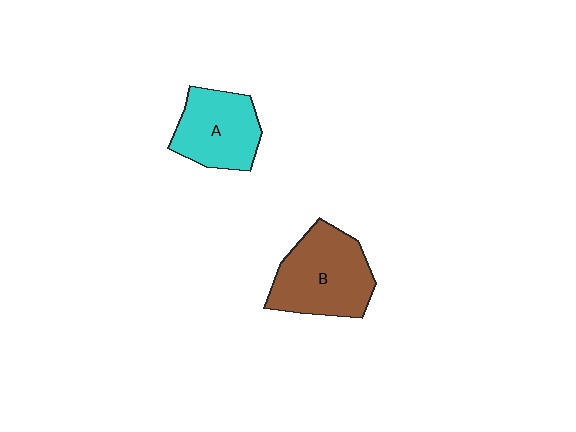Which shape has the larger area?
Shape B (brown).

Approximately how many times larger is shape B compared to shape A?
Approximately 1.3 times.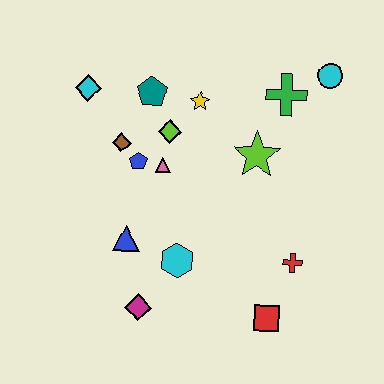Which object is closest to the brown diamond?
The blue pentagon is closest to the brown diamond.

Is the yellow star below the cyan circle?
Yes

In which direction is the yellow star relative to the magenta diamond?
The yellow star is above the magenta diamond.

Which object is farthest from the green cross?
The magenta diamond is farthest from the green cross.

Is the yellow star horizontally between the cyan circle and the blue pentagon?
Yes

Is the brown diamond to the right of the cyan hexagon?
No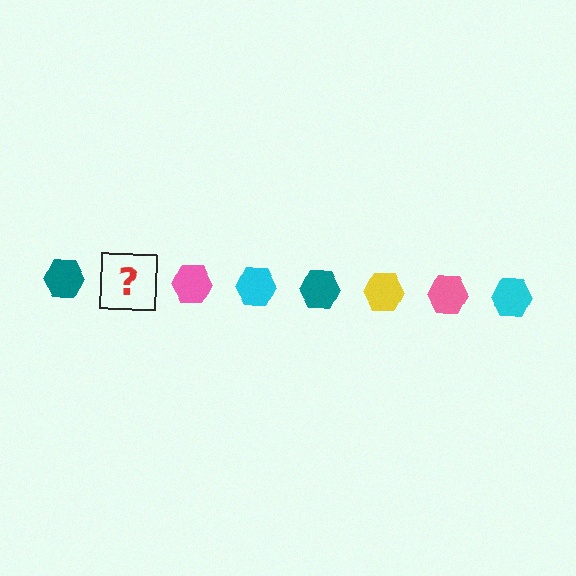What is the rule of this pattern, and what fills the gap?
The rule is that the pattern cycles through teal, yellow, pink, cyan hexagons. The gap should be filled with a yellow hexagon.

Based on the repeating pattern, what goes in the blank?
The blank should be a yellow hexagon.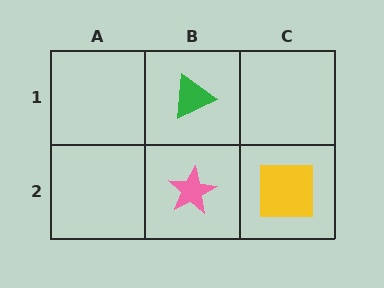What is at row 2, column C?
A yellow square.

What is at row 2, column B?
A pink star.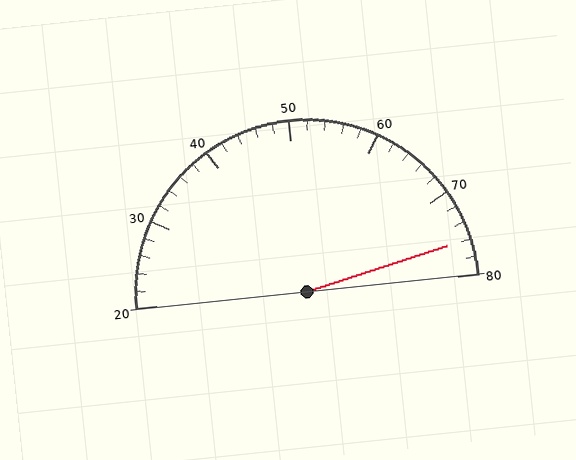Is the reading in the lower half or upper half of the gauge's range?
The reading is in the upper half of the range (20 to 80).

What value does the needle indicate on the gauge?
The needle indicates approximately 76.